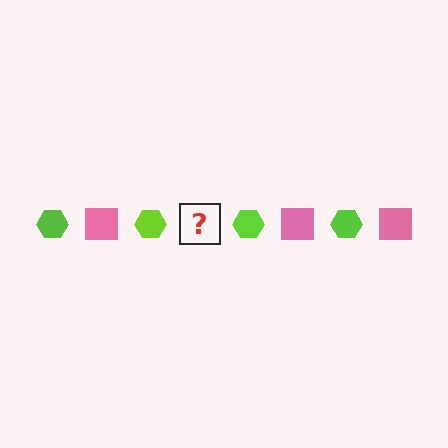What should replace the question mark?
The question mark should be replaced with a pink square.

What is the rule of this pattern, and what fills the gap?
The rule is that the pattern alternates between lime hexagon and pink square. The gap should be filled with a pink square.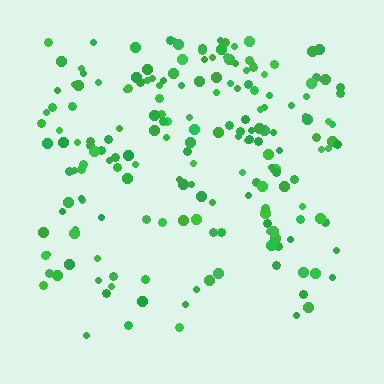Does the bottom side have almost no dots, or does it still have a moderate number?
Still a moderate number, just noticeably fewer than the top.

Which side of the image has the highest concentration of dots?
The top.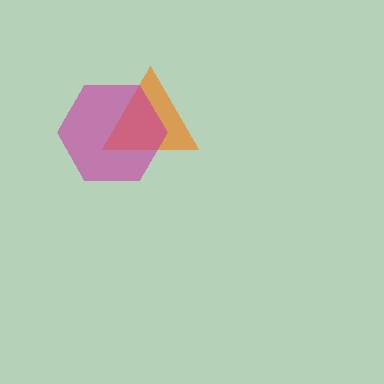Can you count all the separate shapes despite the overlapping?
Yes, there are 2 separate shapes.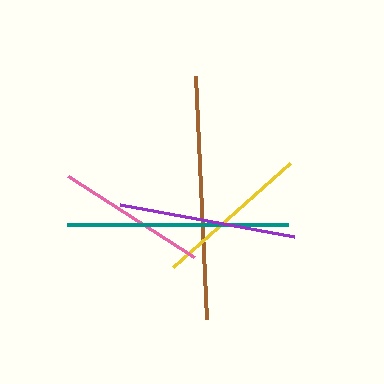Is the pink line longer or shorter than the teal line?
The teal line is longer than the pink line.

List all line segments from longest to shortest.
From longest to shortest: brown, teal, purple, yellow, pink.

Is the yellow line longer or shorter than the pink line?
The yellow line is longer than the pink line.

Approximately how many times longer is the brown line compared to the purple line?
The brown line is approximately 1.4 times the length of the purple line.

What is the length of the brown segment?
The brown segment is approximately 243 pixels long.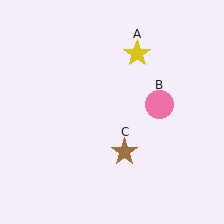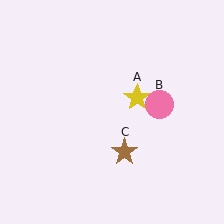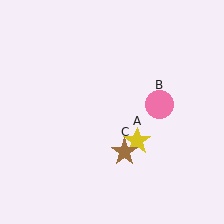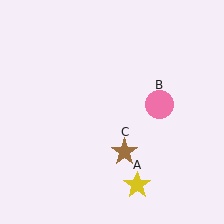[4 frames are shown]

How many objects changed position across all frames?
1 object changed position: yellow star (object A).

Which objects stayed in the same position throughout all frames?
Pink circle (object B) and brown star (object C) remained stationary.